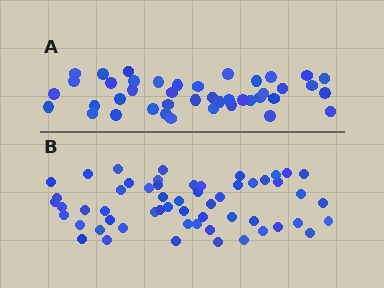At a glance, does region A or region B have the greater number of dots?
Region B (the bottom region) has more dots.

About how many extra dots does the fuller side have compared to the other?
Region B has approximately 15 more dots than region A.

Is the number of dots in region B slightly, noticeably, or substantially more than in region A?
Region B has noticeably more, but not dramatically so. The ratio is roughly 1.3 to 1.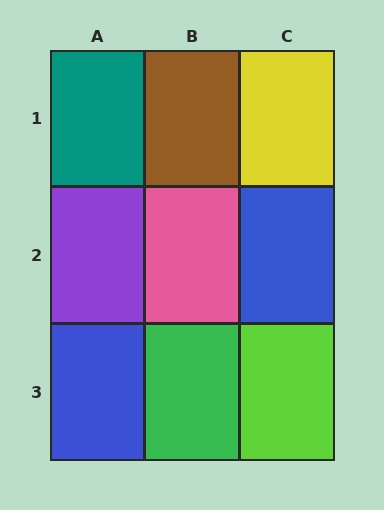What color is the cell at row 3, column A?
Blue.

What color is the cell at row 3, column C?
Lime.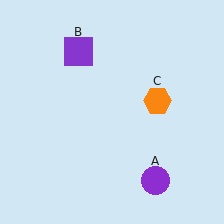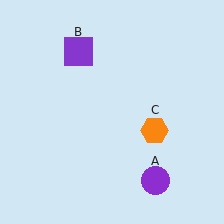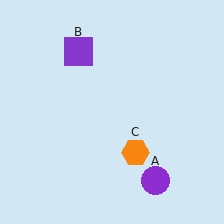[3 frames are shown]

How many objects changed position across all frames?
1 object changed position: orange hexagon (object C).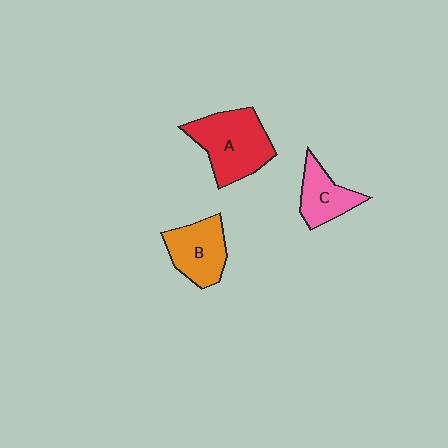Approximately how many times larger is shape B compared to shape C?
Approximately 1.2 times.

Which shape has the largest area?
Shape A (red).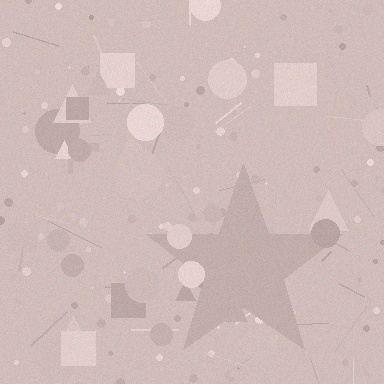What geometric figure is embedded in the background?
A star is embedded in the background.